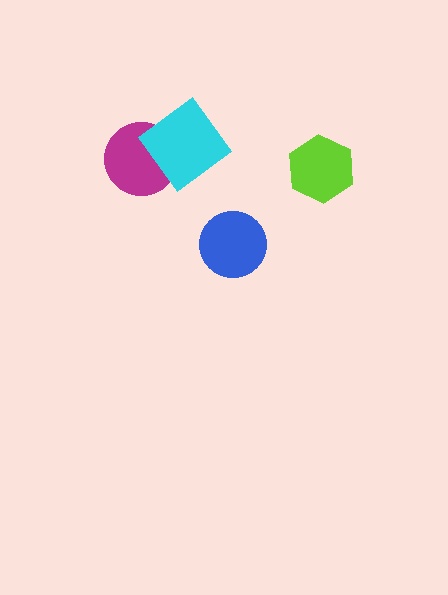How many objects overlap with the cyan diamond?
1 object overlaps with the cyan diamond.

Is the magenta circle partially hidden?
Yes, it is partially covered by another shape.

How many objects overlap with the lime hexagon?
0 objects overlap with the lime hexagon.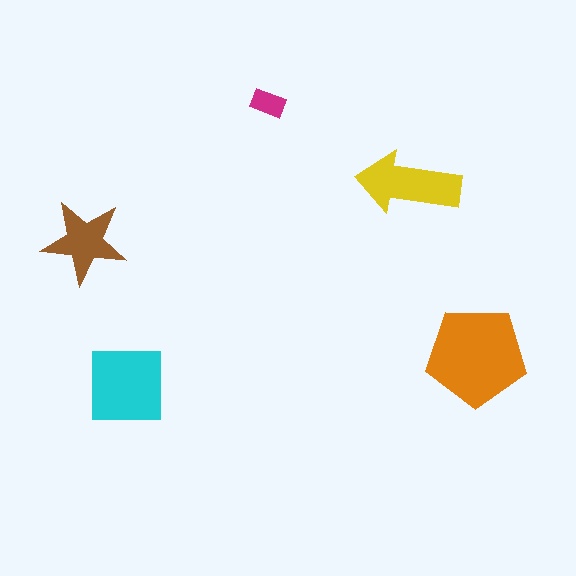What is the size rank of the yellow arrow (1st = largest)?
3rd.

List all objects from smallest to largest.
The magenta rectangle, the brown star, the yellow arrow, the cyan square, the orange pentagon.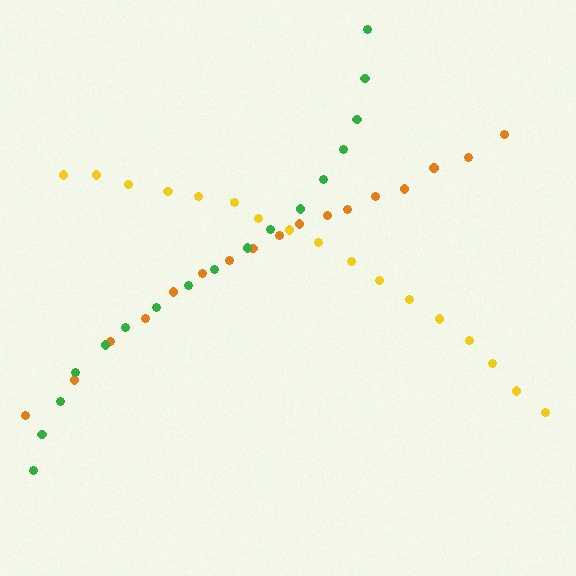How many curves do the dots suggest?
There are 3 distinct paths.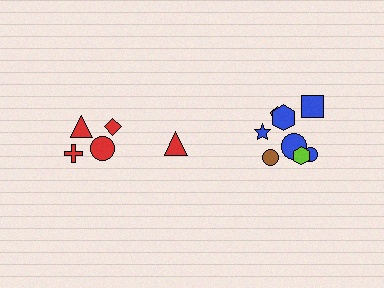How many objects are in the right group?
There are 8 objects.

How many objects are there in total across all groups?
There are 13 objects.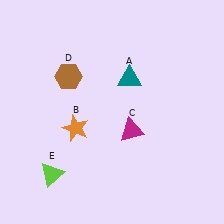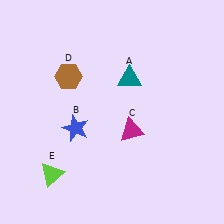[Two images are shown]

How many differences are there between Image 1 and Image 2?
There is 1 difference between the two images.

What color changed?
The star (B) changed from orange in Image 1 to blue in Image 2.